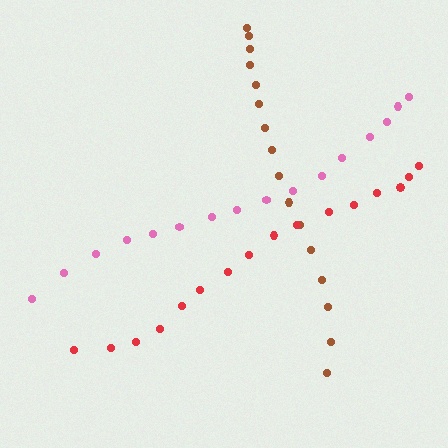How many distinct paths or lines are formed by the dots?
There are 3 distinct paths.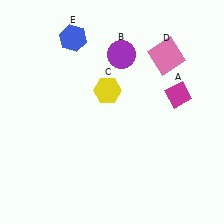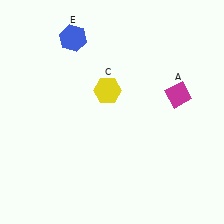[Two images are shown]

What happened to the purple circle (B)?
The purple circle (B) was removed in Image 2. It was in the top-right area of Image 1.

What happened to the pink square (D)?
The pink square (D) was removed in Image 2. It was in the top-right area of Image 1.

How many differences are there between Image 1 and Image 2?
There are 2 differences between the two images.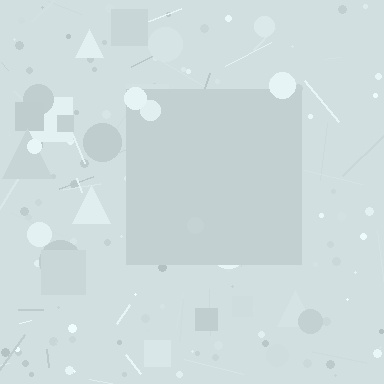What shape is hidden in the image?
A square is hidden in the image.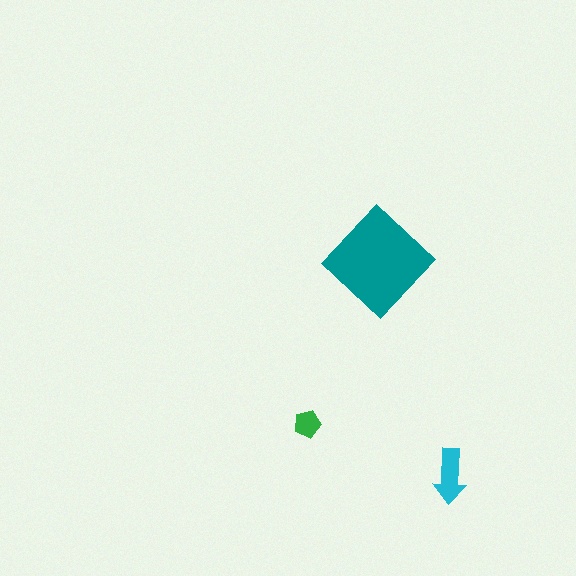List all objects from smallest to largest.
The green pentagon, the cyan arrow, the teal diamond.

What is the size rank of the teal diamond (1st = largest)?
1st.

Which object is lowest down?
The cyan arrow is bottommost.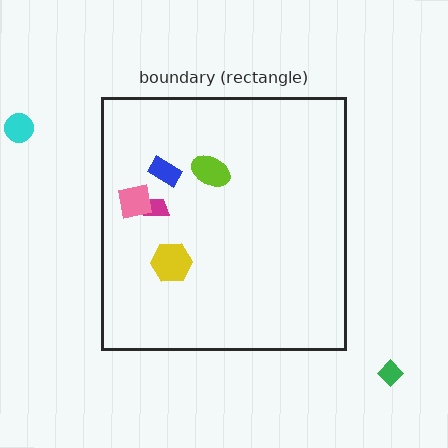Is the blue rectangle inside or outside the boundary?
Inside.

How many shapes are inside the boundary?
5 inside, 2 outside.